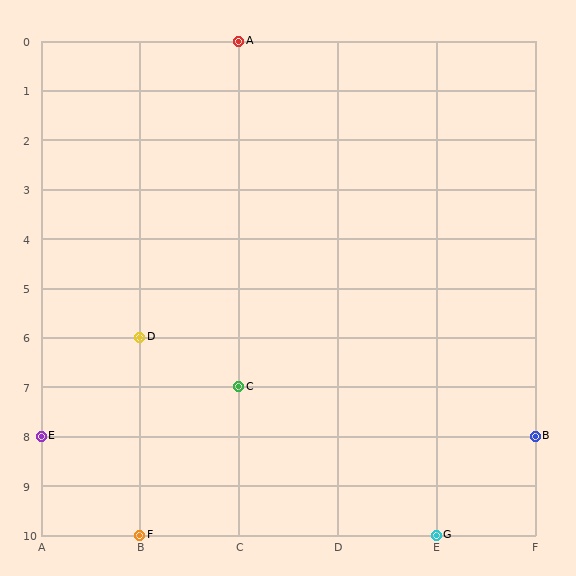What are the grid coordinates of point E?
Point E is at grid coordinates (A, 8).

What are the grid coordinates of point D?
Point D is at grid coordinates (B, 6).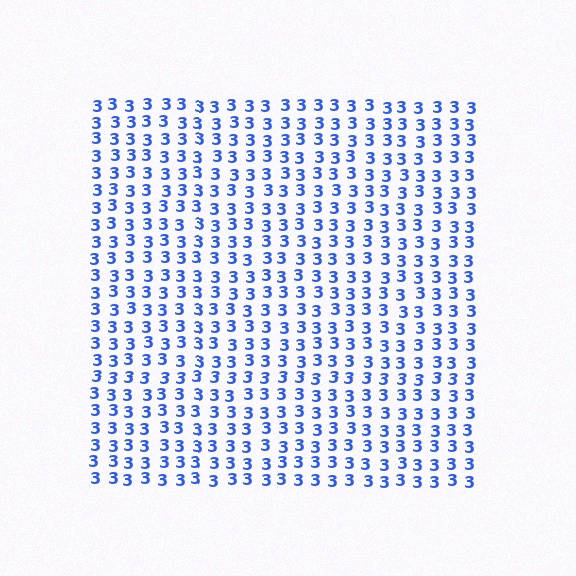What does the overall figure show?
The overall figure shows a square.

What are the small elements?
The small elements are digit 3's.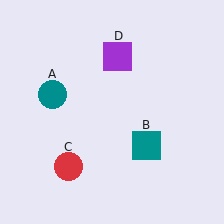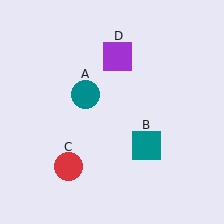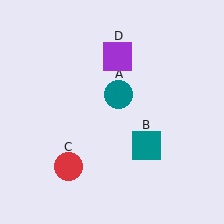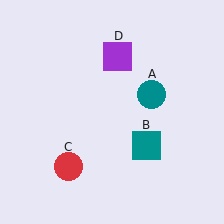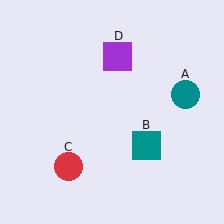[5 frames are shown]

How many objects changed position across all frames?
1 object changed position: teal circle (object A).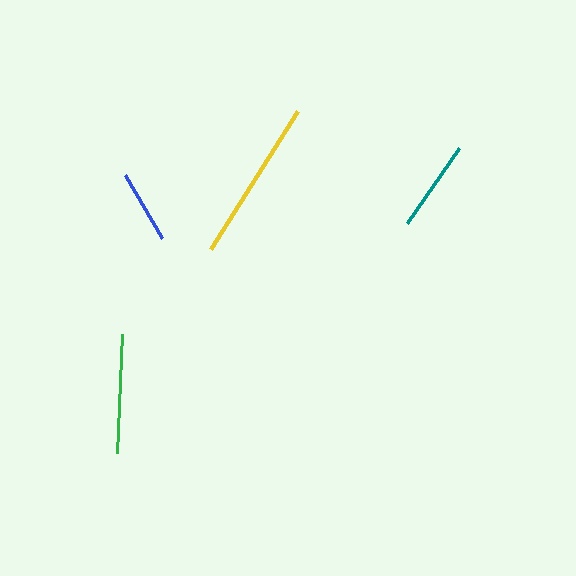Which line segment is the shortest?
The blue line is the shortest at approximately 73 pixels.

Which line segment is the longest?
The yellow line is the longest at approximately 163 pixels.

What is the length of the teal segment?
The teal segment is approximately 91 pixels long.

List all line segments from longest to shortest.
From longest to shortest: yellow, green, teal, blue.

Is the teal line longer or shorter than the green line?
The green line is longer than the teal line.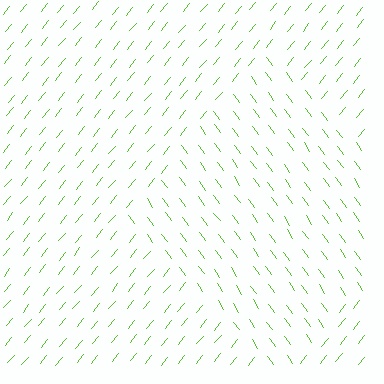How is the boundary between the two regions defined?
The boundary is defined purely by a change in line orientation (approximately 74 degrees difference). All lines are the same color and thickness.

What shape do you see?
I see a diamond.